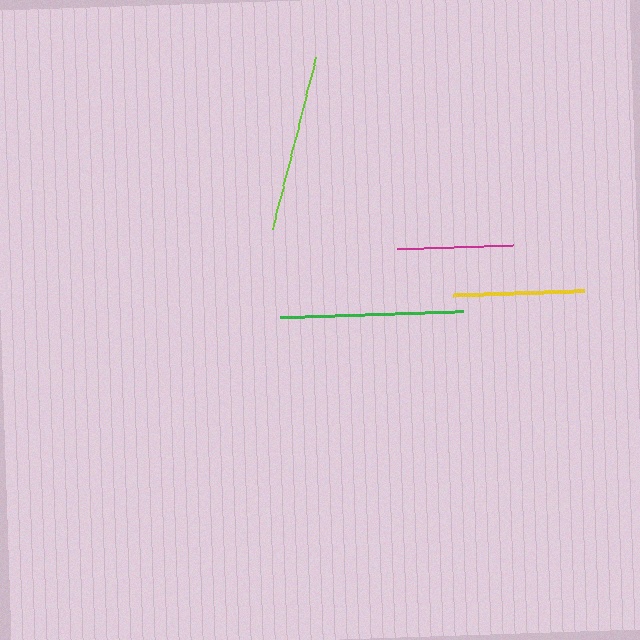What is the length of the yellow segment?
The yellow segment is approximately 130 pixels long.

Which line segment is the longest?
The green line is the longest at approximately 183 pixels.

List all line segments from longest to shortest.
From longest to shortest: green, lime, yellow, magenta.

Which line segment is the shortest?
The magenta line is the shortest at approximately 116 pixels.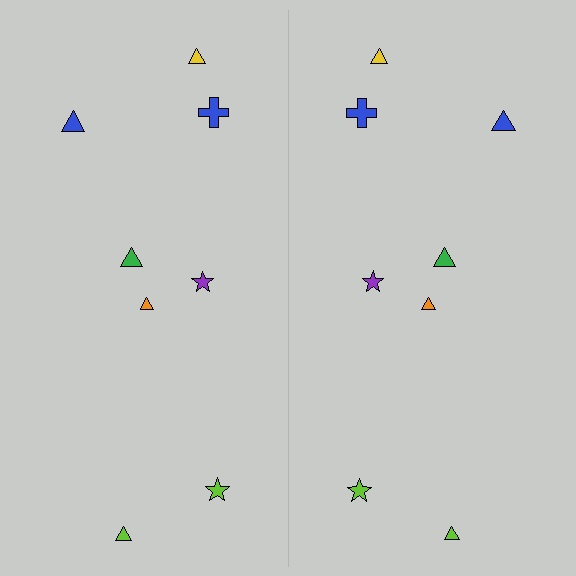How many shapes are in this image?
There are 16 shapes in this image.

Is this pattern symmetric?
Yes, this pattern has bilateral (reflection) symmetry.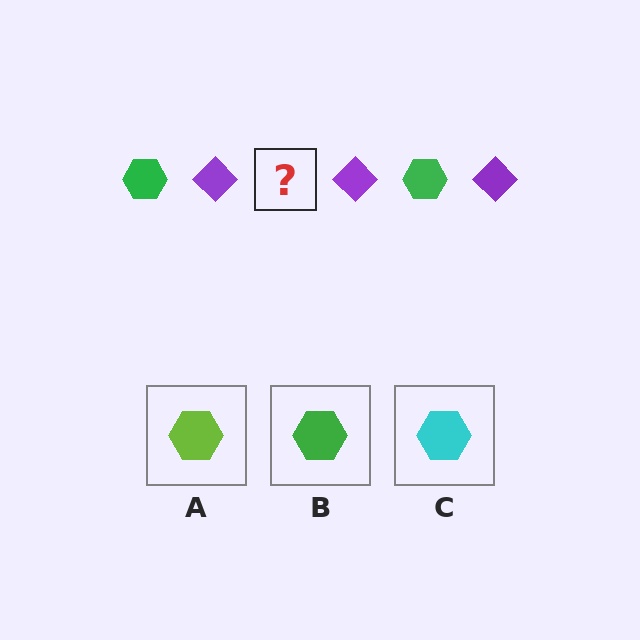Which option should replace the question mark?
Option B.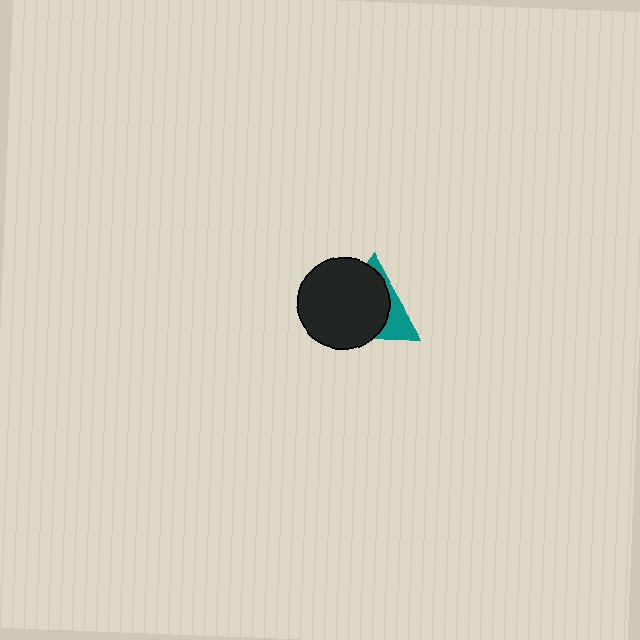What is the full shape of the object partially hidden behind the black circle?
The partially hidden object is a teal triangle.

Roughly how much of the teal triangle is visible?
A small part of it is visible (roughly 30%).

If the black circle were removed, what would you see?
You would see the complete teal triangle.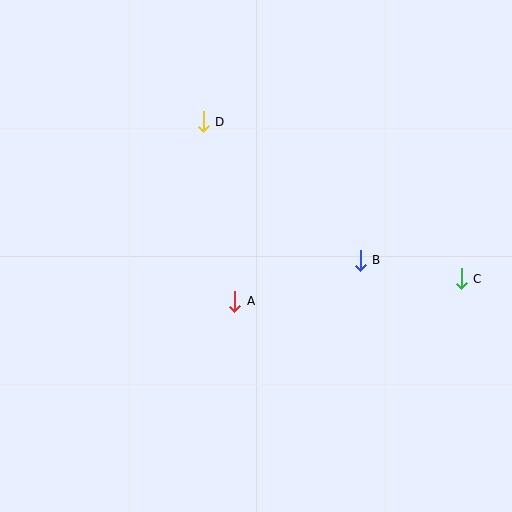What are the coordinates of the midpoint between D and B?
The midpoint between D and B is at (282, 191).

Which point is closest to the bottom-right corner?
Point C is closest to the bottom-right corner.